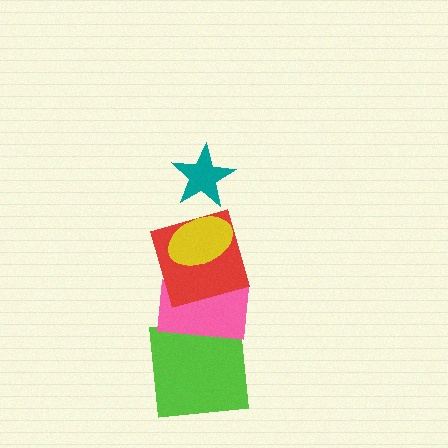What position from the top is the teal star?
The teal star is 1st from the top.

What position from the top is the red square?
The red square is 3rd from the top.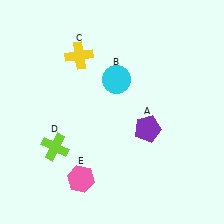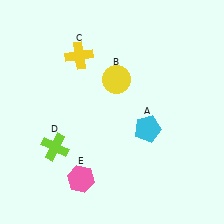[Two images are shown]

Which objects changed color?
A changed from purple to cyan. B changed from cyan to yellow.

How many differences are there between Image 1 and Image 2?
There are 2 differences between the two images.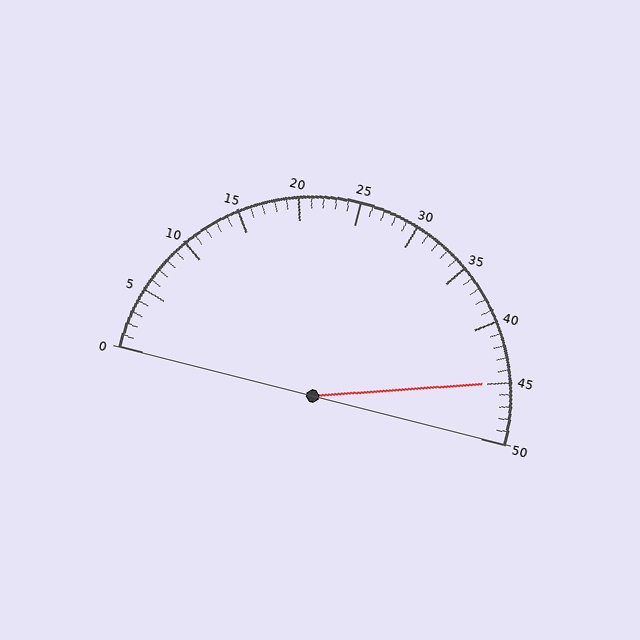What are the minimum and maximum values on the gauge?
The gauge ranges from 0 to 50.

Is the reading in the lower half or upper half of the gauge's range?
The reading is in the upper half of the range (0 to 50).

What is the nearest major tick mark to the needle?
The nearest major tick mark is 45.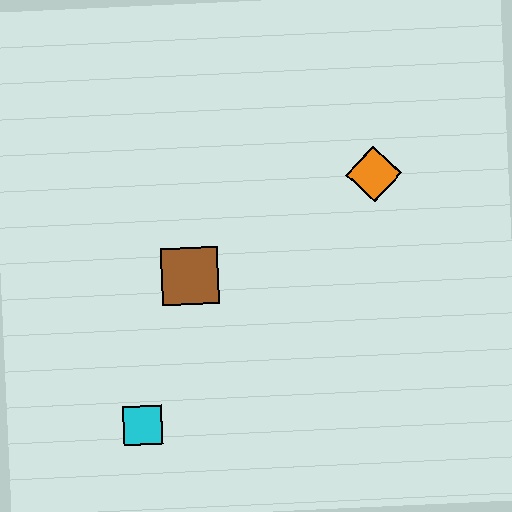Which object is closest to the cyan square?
The brown square is closest to the cyan square.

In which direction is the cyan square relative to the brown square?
The cyan square is below the brown square.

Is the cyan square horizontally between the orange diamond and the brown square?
No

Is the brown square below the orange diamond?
Yes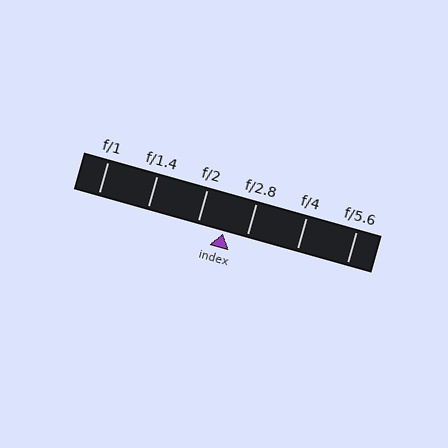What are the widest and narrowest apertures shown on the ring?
The widest aperture shown is f/1 and the narrowest is f/5.6.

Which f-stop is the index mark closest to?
The index mark is closest to f/2.8.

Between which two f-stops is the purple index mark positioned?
The index mark is between f/2 and f/2.8.